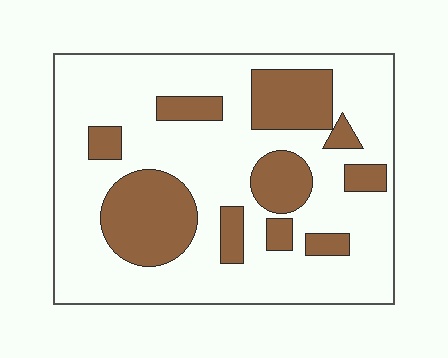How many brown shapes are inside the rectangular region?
10.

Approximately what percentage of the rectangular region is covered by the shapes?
Approximately 30%.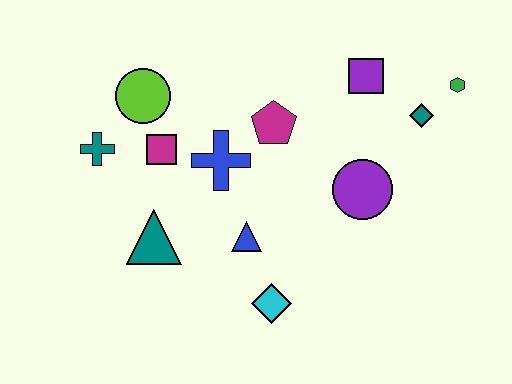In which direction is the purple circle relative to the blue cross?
The purple circle is to the right of the blue cross.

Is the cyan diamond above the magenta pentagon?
No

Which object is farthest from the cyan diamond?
The green hexagon is farthest from the cyan diamond.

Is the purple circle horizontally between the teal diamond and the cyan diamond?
Yes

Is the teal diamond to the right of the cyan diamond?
Yes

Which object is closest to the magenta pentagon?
The blue cross is closest to the magenta pentagon.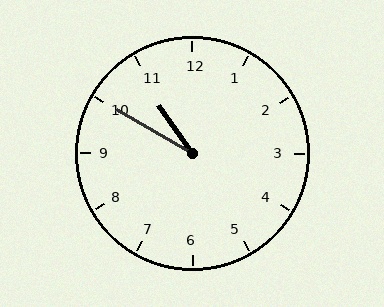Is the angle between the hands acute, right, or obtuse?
It is acute.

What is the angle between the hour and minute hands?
Approximately 25 degrees.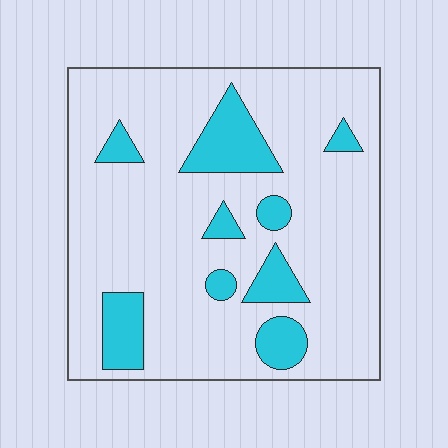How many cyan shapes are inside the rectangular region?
9.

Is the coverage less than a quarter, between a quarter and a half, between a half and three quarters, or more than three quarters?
Less than a quarter.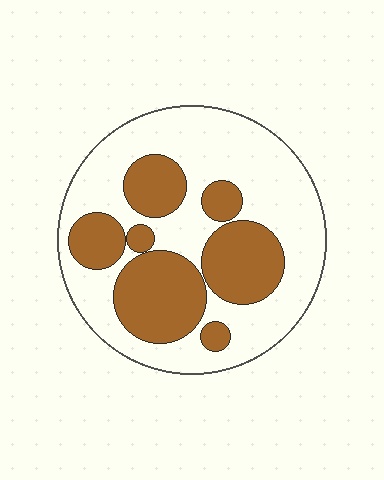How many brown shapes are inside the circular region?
7.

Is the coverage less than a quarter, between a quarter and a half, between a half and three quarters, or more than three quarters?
Between a quarter and a half.